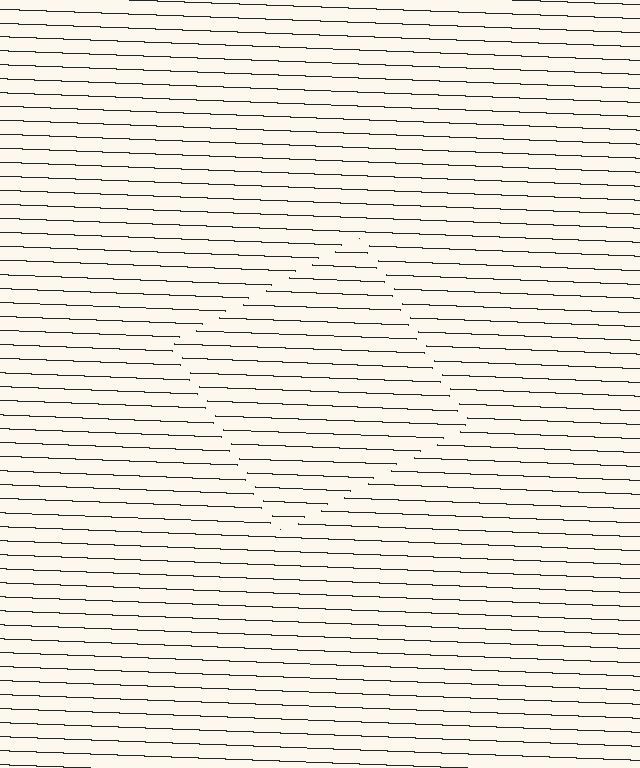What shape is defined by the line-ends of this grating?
An illusory square. The interior of the shape contains the same grating, shifted by half a period — the contour is defined by the phase discontinuity where line-ends from the inner and outer gratings abut.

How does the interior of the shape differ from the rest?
The interior of the shape contains the same grating, shifted by half a period — the contour is defined by the phase discontinuity where line-ends from the inner and outer gratings abut.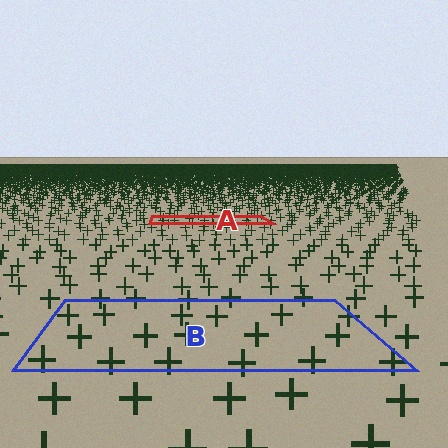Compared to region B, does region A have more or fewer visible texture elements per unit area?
Region A has more texture elements per unit area — they are packed more densely because it is farther away.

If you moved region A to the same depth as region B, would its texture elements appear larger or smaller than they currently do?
They would appear larger. At a closer depth, the same texture elements are projected at a bigger on-screen size.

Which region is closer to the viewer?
Region B is closer. The texture elements there are larger and more spread out.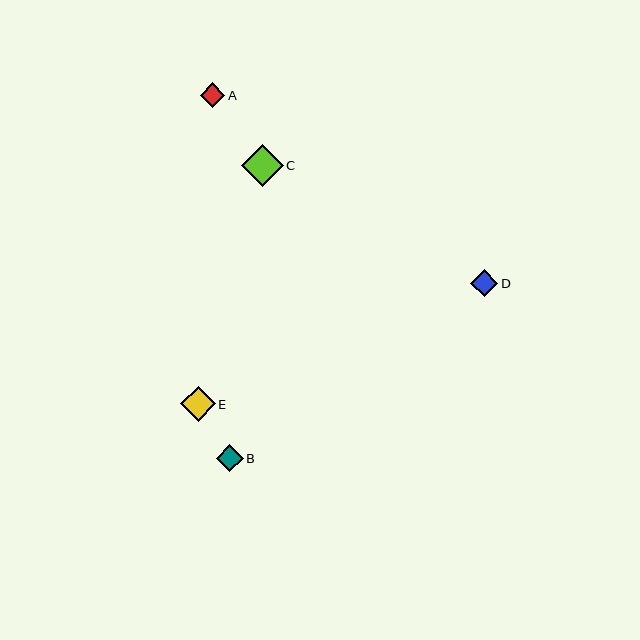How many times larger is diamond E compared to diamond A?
Diamond E is approximately 1.4 times the size of diamond A.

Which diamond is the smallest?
Diamond A is the smallest with a size of approximately 24 pixels.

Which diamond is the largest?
Diamond C is the largest with a size of approximately 42 pixels.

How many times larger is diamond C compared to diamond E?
Diamond C is approximately 1.2 times the size of diamond E.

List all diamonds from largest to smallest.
From largest to smallest: C, E, D, B, A.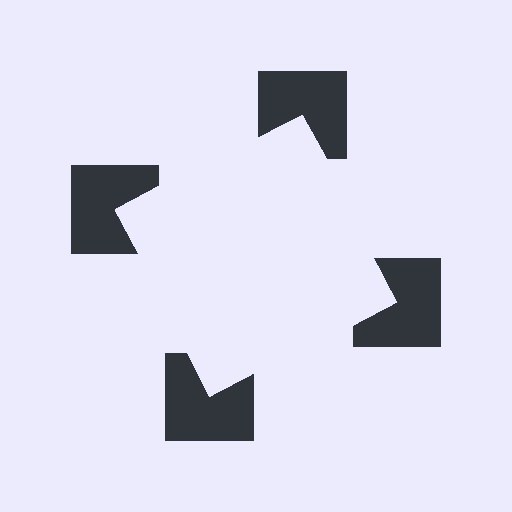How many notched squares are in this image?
There are 4 — one at each vertex of the illusory square.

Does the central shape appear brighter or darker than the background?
It typically appears slightly brighter than the background, even though no actual brightness change is drawn.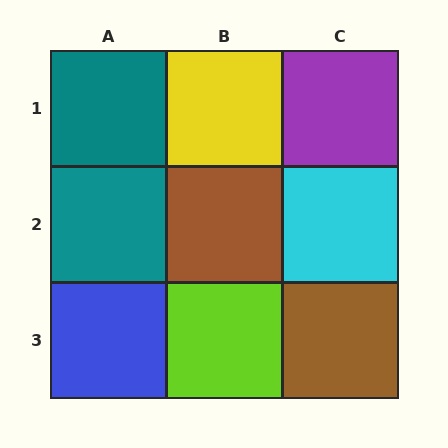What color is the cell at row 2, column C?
Cyan.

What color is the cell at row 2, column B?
Brown.